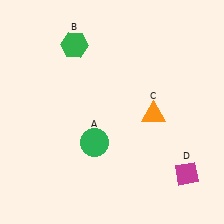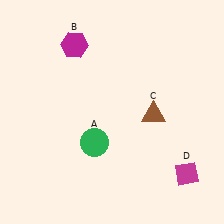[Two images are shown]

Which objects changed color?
B changed from green to magenta. C changed from orange to brown.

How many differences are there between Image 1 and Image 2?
There are 2 differences between the two images.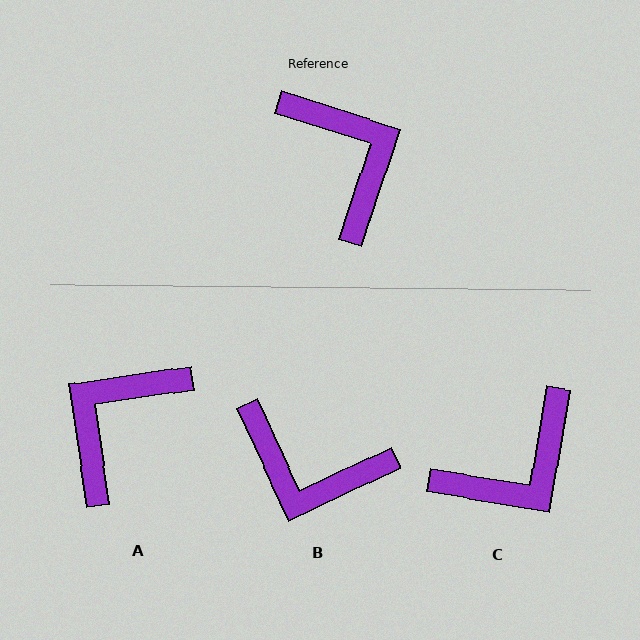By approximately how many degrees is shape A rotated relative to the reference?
Approximately 117 degrees counter-clockwise.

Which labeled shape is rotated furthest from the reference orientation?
B, about 137 degrees away.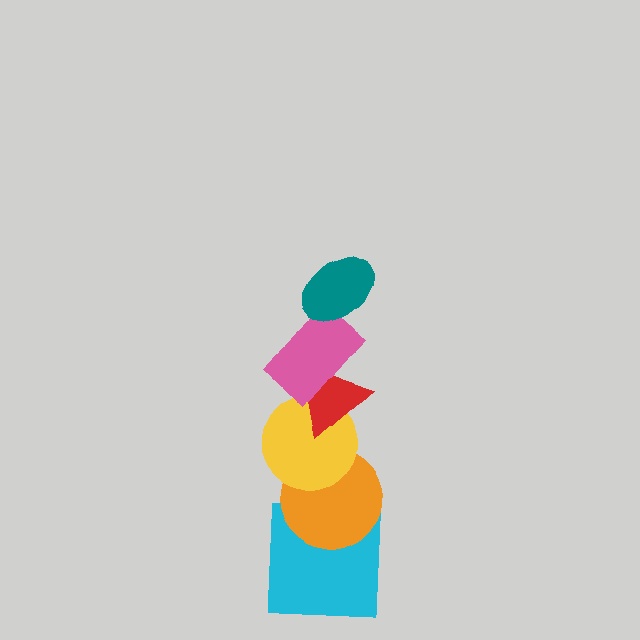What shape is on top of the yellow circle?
The red triangle is on top of the yellow circle.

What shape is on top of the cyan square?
The orange circle is on top of the cyan square.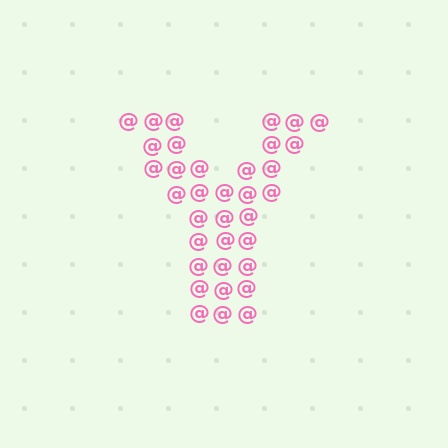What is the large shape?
The large shape is the letter Y.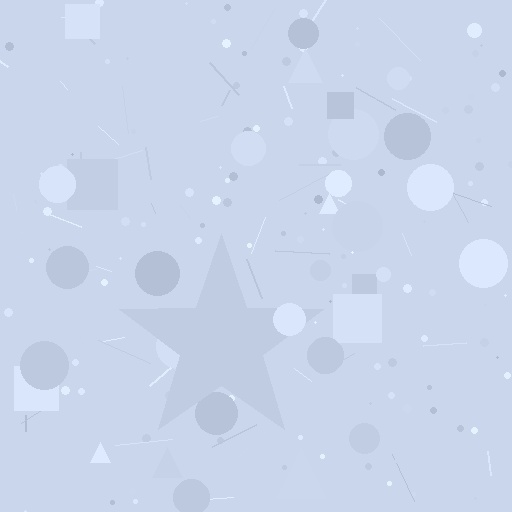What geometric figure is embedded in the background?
A star is embedded in the background.